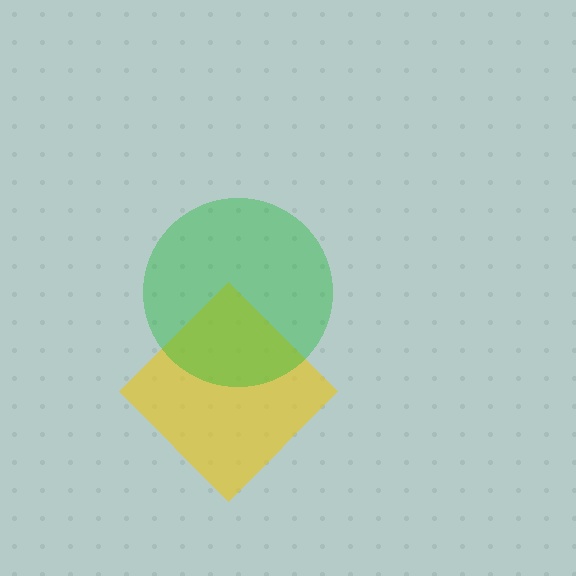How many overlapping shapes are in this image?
There are 2 overlapping shapes in the image.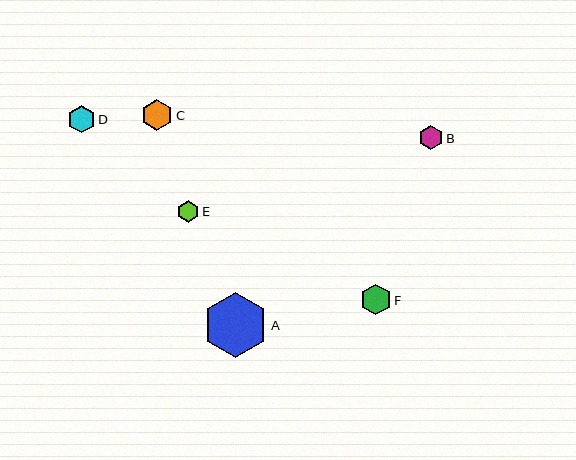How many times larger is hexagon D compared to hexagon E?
Hexagon D is approximately 1.3 times the size of hexagon E.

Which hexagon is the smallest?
Hexagon E is the smallest with a size of approximately 21 pixels.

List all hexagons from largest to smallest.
From largest to smallest: A, C, F, D, B, E.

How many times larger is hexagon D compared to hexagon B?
Hexagon D is approximately 1.2 times the size of hexagon B.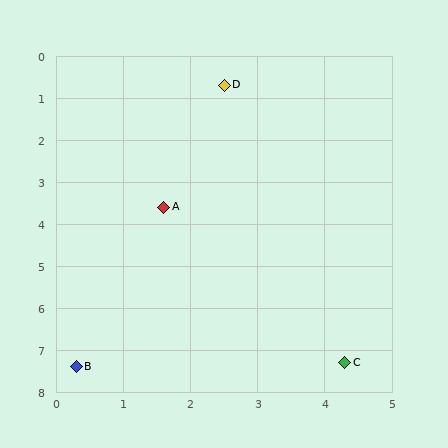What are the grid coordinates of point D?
Point D is at approximately (2.5, 0.7).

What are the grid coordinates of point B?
Point B is at approximately (0.3, 7.4).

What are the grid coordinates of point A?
Point A is at approximately (1.6, 3.6).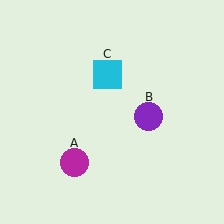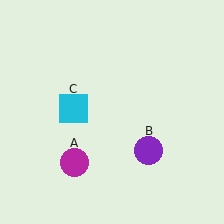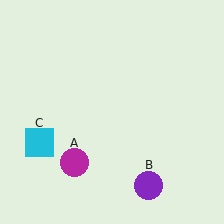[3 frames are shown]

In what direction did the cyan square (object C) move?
The cyan square (object C) moved down and to the left.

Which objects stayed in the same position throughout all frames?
Magenta circle (object A) remained stationary.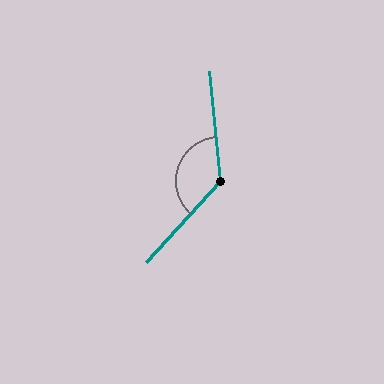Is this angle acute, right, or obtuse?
It is obtuse.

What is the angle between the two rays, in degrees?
Approximately 132 degrees.